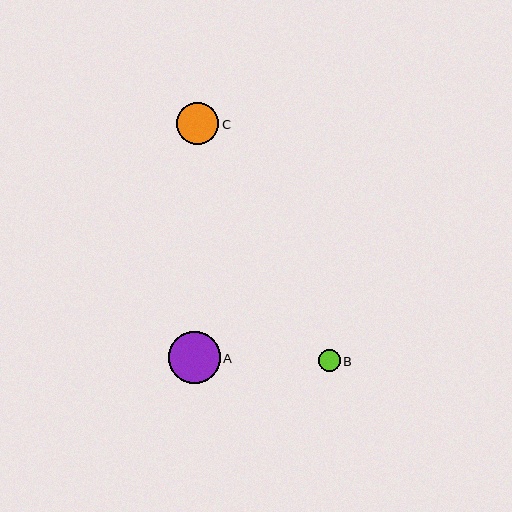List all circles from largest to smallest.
From largest to smallest: A, C, B.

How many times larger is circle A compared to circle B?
Circle A is approximately 2.4 times the size of circle B.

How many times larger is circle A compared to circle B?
Circle A is approximately 2.4 times the size of circle B.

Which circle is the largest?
Circle A is the largest with a size of approximately 52 pixels.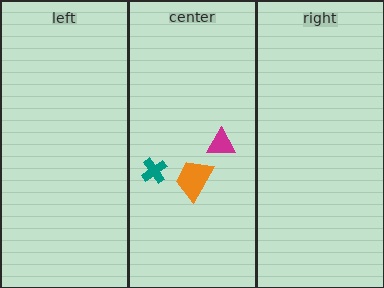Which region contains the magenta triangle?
The center region.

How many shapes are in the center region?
3.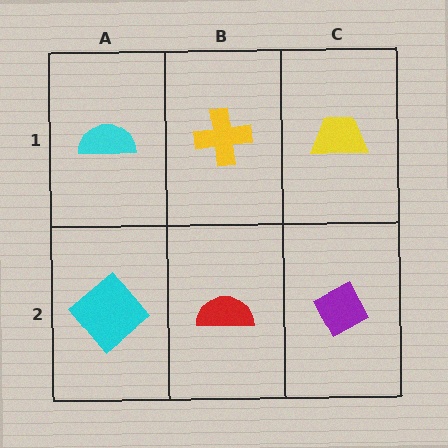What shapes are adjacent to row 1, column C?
A purple diamond (row 2, column C), a yellow cross (row 1, column B).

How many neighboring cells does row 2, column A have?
2.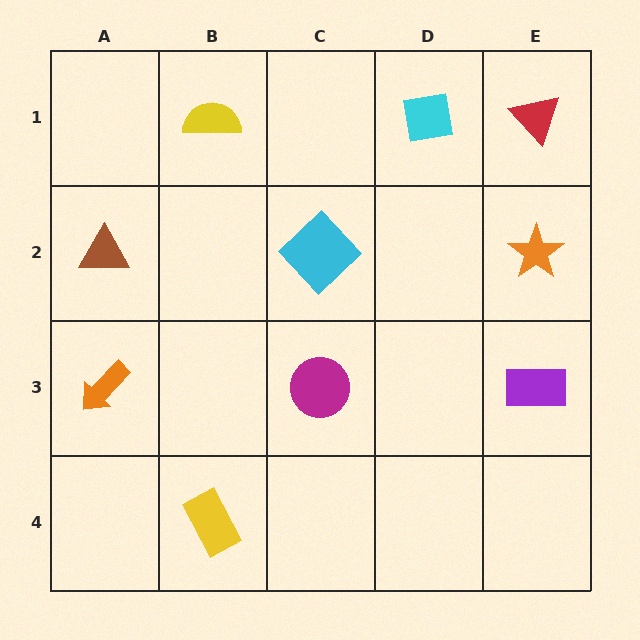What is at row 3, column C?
A magenta circle.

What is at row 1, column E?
A red triangle.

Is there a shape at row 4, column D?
No, that cell is empty.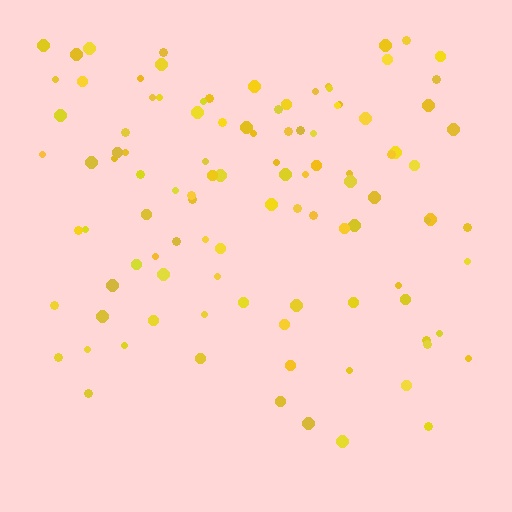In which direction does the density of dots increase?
From bottom to top, with the top side densest.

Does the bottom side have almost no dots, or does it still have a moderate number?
Still a moderate number, just noticeably fewer than the top.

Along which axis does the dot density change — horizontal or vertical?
Vertical.